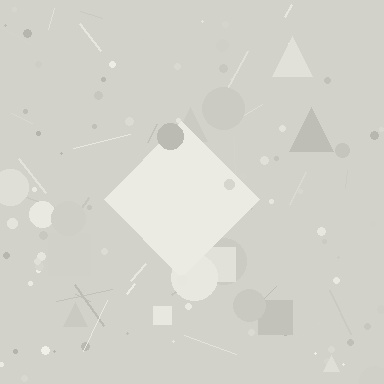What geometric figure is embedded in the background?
A diamond is embedded in the background.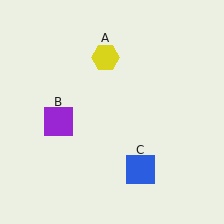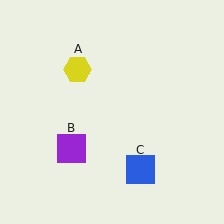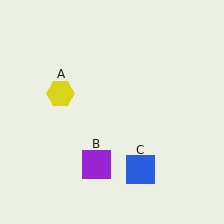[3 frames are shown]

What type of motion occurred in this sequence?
The yellow hexagon (object A), purple square (object B) rotated counterclockwise around the center of the scene.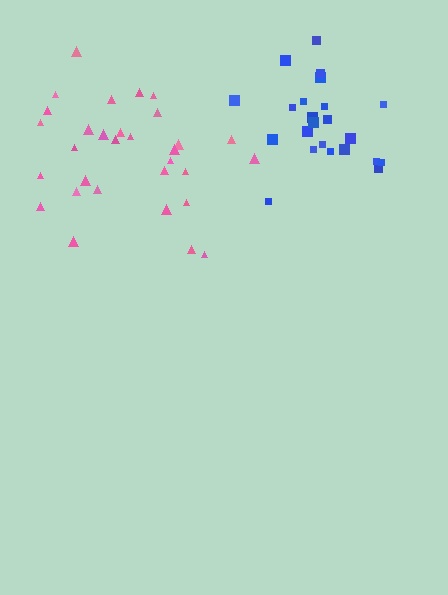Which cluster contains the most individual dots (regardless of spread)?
Pink (31).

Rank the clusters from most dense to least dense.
blue, pink.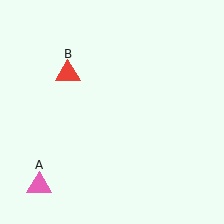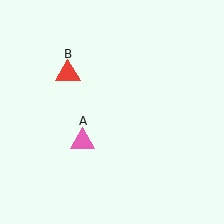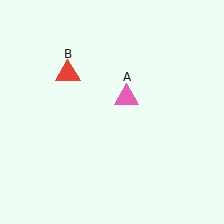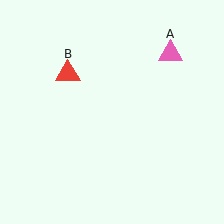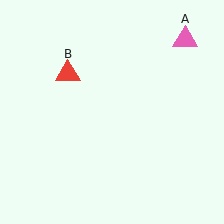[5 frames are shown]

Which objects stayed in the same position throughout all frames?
Red triangle (object B) remained stationary.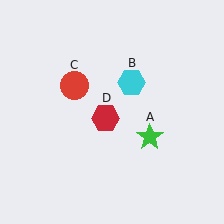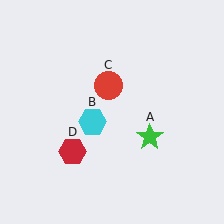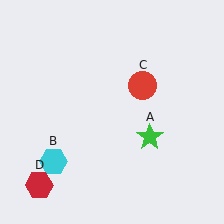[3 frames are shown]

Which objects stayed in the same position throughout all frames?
Green star (object A) remained stationary.